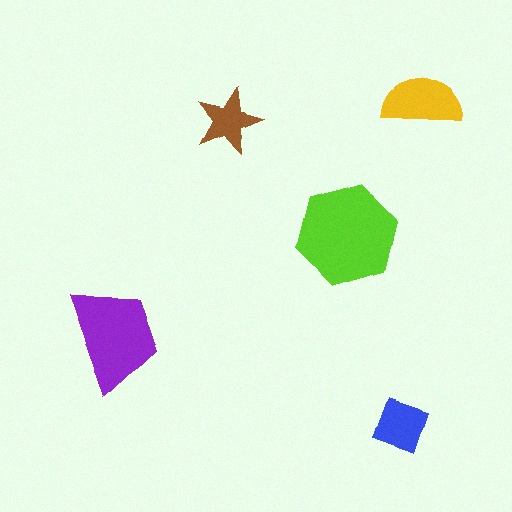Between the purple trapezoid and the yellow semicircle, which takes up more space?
The purple trapezoid.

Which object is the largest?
The lime hexagon.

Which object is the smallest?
The brown star.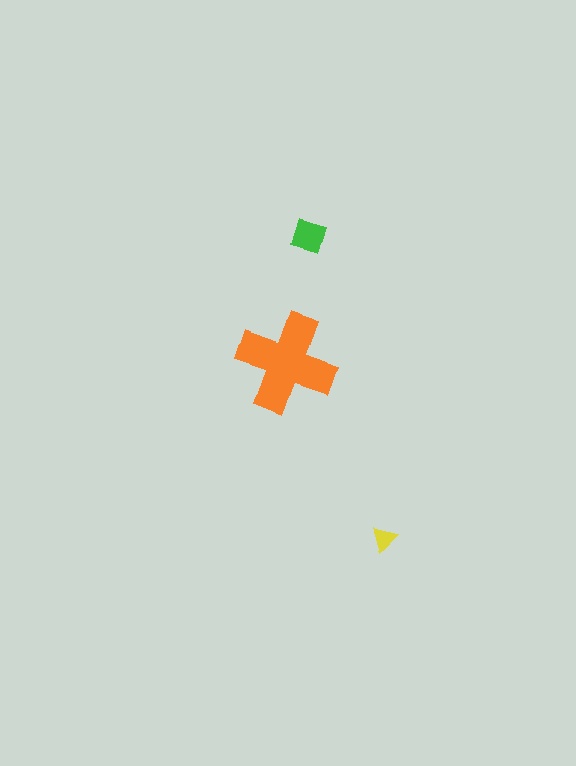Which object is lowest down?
The yellow triangle is bottommost.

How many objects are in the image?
There are 3 objects in the image.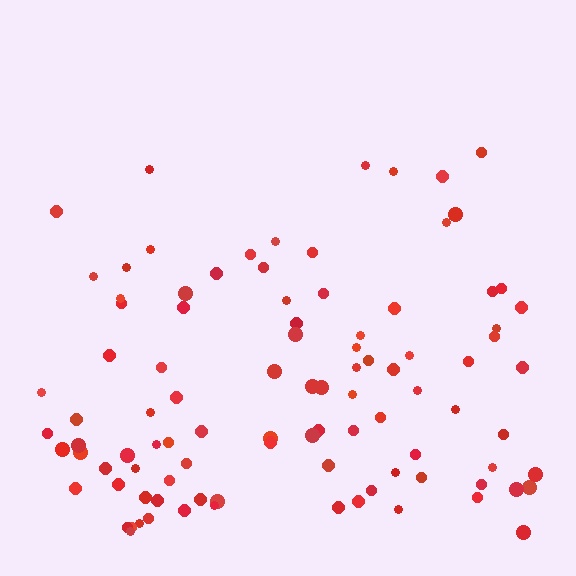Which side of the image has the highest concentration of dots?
The bottom.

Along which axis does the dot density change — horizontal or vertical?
Vertical.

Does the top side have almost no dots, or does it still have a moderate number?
Still a moderate number, just noticeably fewer than the bottom.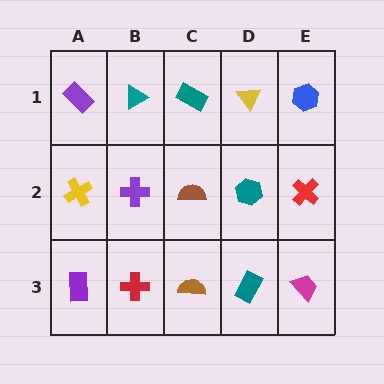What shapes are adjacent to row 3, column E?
A red cross (row 2, column E), a teal rectangle (row 3, column D).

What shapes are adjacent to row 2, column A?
A purple rectangle (row 1, column A), a purple rectangle (row 3, column A), a purple cross (row 2, column B).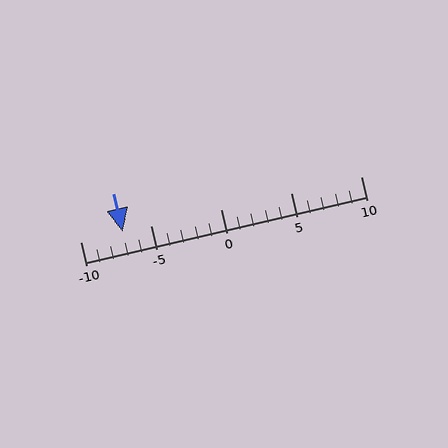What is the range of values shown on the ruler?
The ruler shows values from -10 to 10.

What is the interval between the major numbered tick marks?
The major tick marks are spaced 5 units apart.